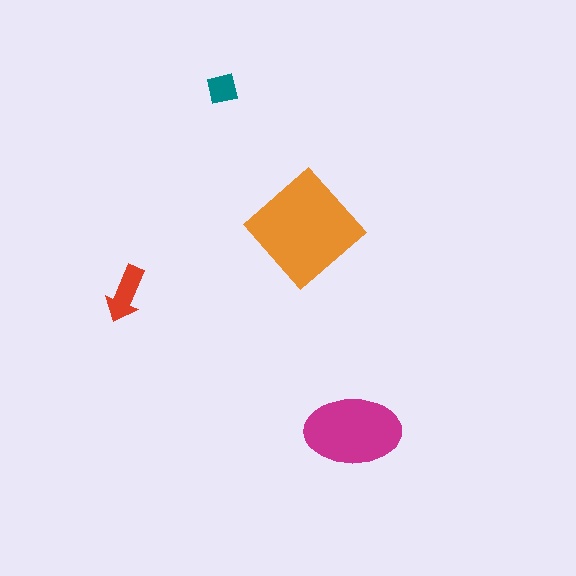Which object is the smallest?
The teal square.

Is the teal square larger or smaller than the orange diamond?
Smaller.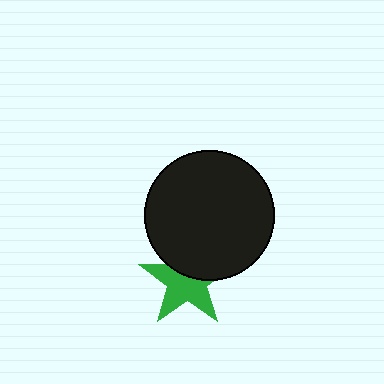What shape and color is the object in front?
The object in front is a black circle.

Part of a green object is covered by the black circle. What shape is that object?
It is a star.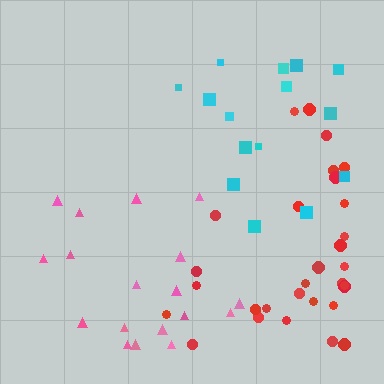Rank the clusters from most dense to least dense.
red, cyan, pink.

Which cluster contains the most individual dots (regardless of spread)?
Red (32).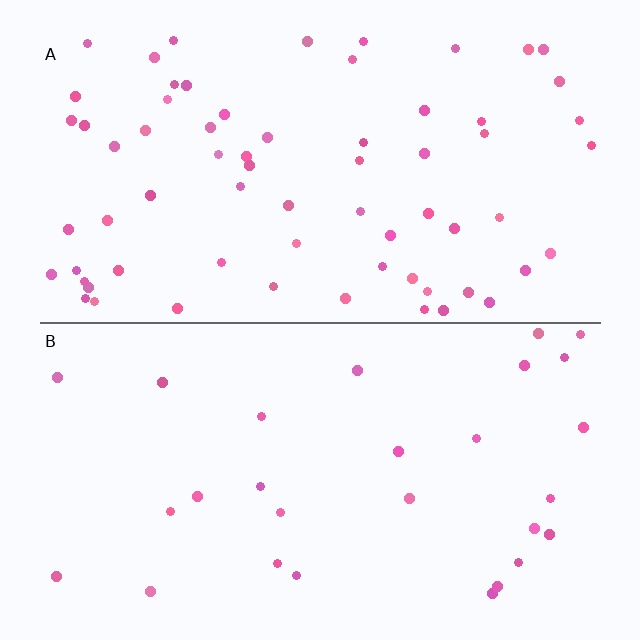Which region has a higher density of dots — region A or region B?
A (the top).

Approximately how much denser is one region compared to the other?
Approximately 2.4× — region A over region B.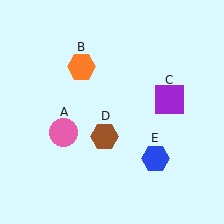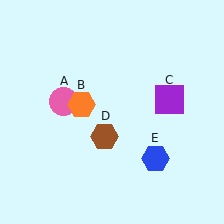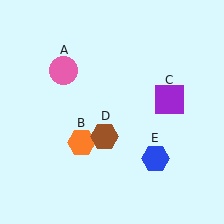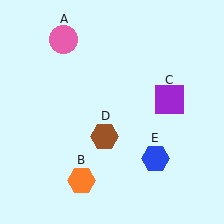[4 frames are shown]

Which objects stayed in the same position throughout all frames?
Purple square (object C) and brown hexagon (object D) and blue hexagon (object E) remained stationary.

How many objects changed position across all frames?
2 objects changed position: pink circle (object A), orange hexagon (object B).